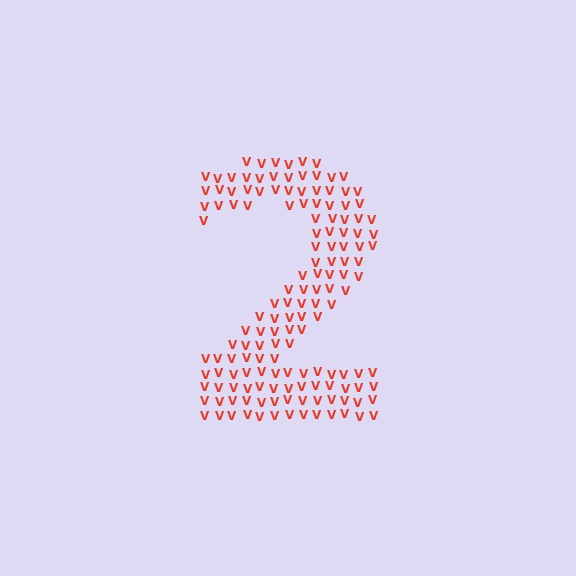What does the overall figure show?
The overall figure shows the digit 2.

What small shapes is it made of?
It is made of small letter V's.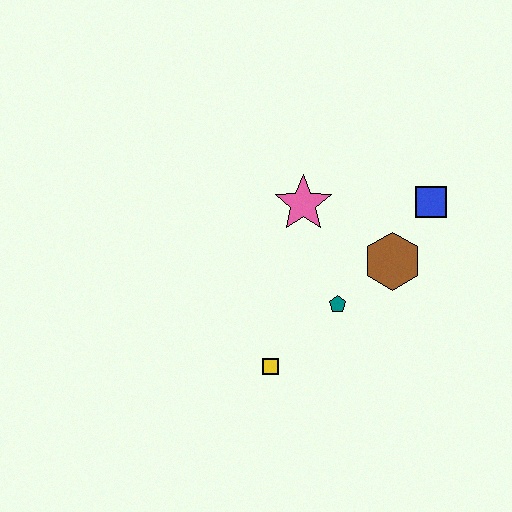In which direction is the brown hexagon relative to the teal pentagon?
The brown hexagon is to the right of the teal pentagon.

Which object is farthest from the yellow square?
The blue square is farthest from the yellow square.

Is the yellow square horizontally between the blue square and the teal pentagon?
No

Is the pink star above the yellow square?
Yes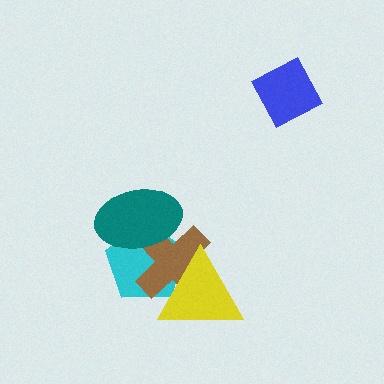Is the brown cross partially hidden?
Yes, it is partially covered by another shape.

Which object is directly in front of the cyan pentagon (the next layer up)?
The brown cross is directly in front of the cyan pentagon.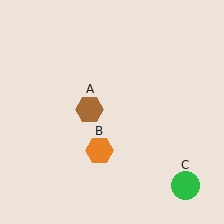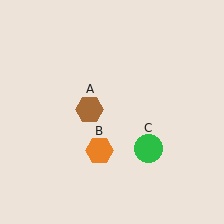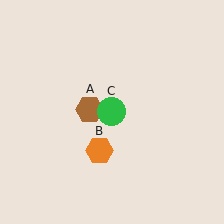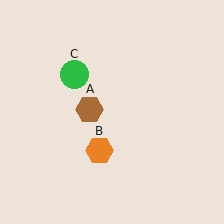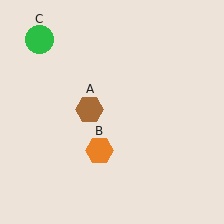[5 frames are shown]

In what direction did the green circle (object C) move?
The green circle (object C) moved up and to the left.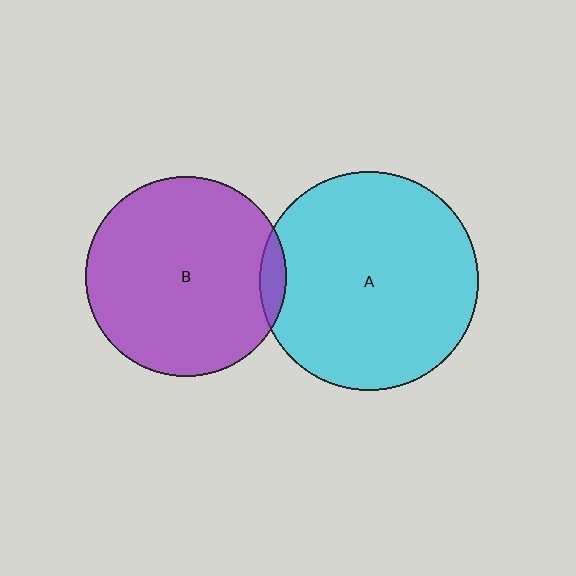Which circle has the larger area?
Circle A (cyan).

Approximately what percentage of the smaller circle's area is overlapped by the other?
Approximately 5%.